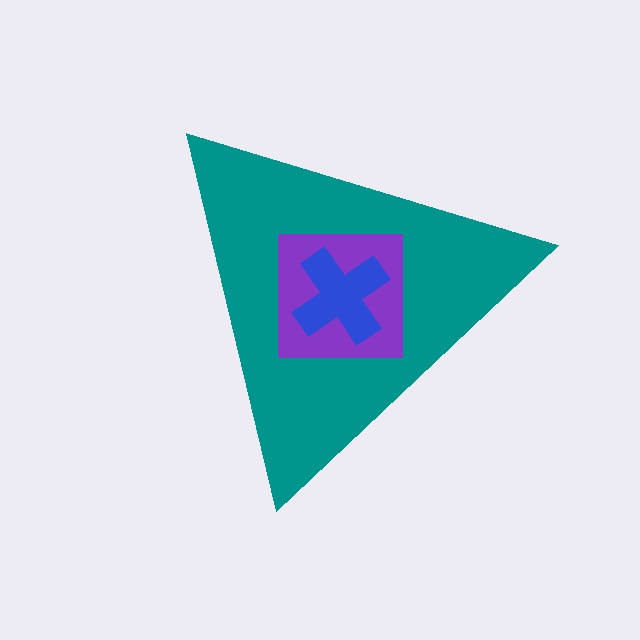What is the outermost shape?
The teal triangle.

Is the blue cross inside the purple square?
Yes.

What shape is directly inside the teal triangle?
The purple square.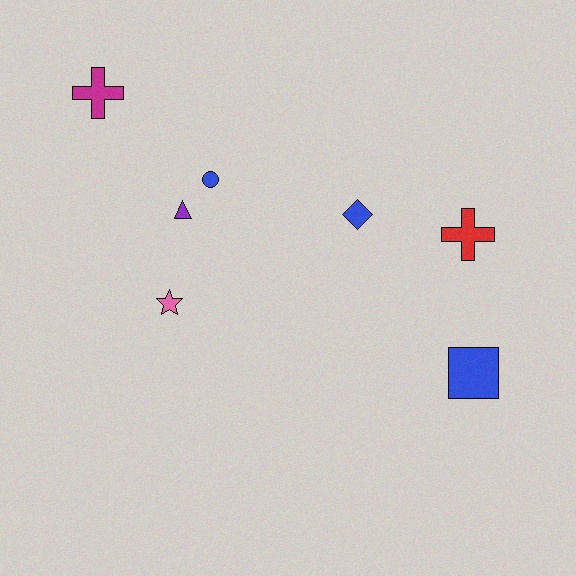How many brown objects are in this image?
There are no brown objects.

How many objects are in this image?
There are 7 objects.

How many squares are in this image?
There is 1 square.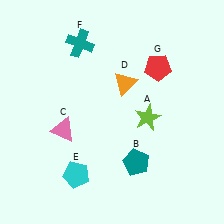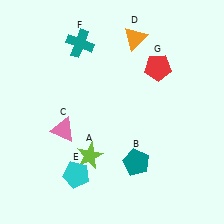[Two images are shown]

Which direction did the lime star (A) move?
The lime star (A) moved left.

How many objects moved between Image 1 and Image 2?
2 objects moved between the two images.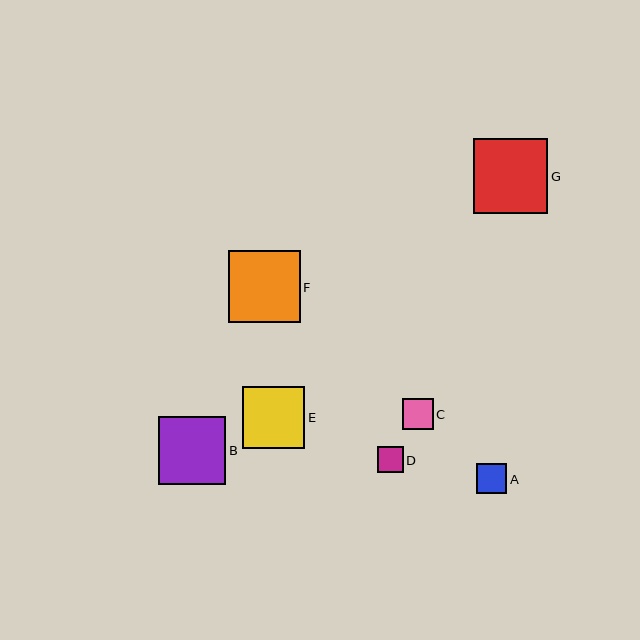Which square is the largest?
Square G is the largest with a size of approximately 75 pixels.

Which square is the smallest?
Square D is the smallest with a size of approximately 26 pixels.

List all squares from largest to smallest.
From largest to smallest: G, F, B, E, C, A, D.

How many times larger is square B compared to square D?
Square B is approximately 2.6 times the size of square D.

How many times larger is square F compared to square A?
Square F is approximately 2.4 times the size of square A.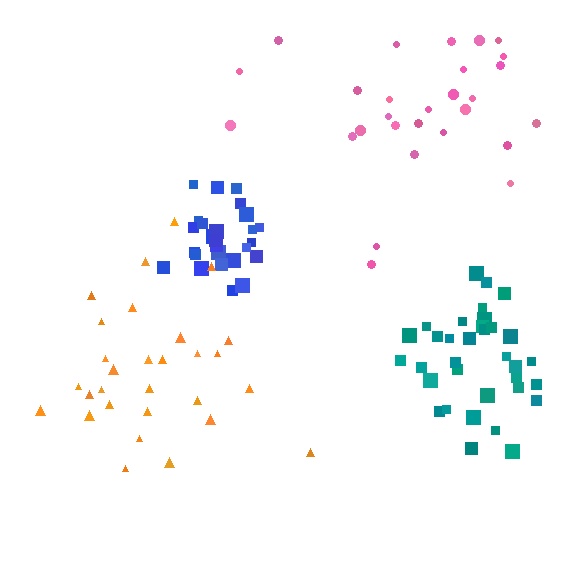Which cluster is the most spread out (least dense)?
Pink.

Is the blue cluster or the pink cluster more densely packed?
Blue.